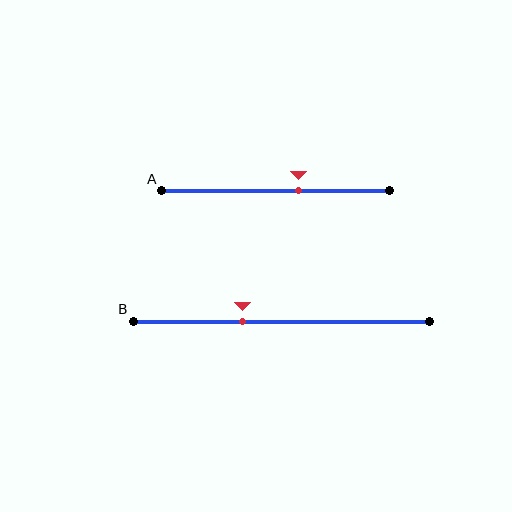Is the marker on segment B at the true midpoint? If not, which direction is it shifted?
No, the marker on segment B is shifted to the left by about 13% of the segment length.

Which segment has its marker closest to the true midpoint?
Segment A has its marker closest to the true midpoint.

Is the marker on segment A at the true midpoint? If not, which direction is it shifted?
No, the marker on segment A is shifted to the right by about 10% of the segment length.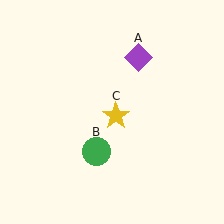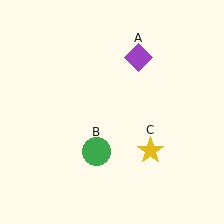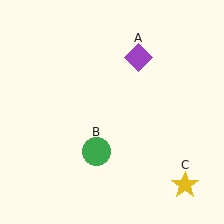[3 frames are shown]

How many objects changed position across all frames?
1 object changed position: yellow star (object C).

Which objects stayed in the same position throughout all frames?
Purple diamond (object A) and green circle (object B) remained stationary.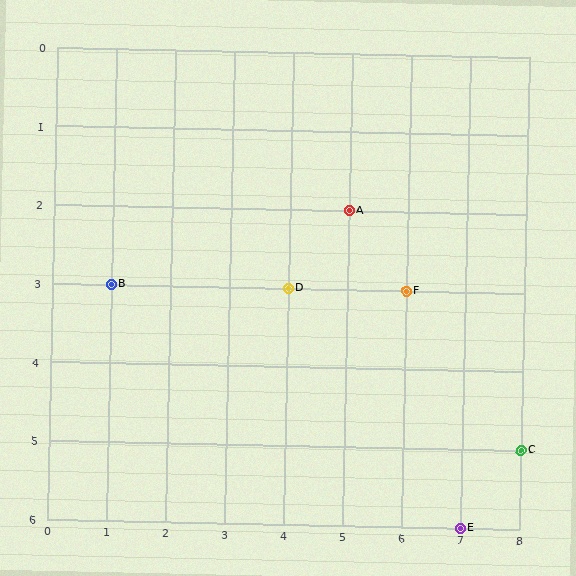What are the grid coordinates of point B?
Point B is at grid coordinates (1, 3).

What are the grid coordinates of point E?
Point E is at grid coordinates (7, 6).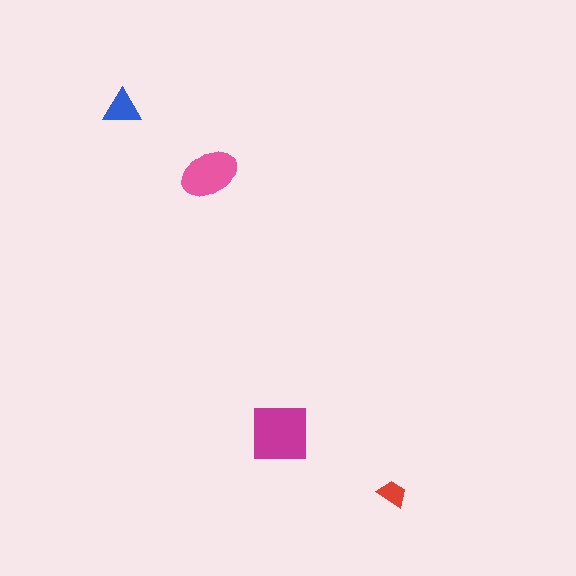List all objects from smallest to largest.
The red trapezoid, the blue triangle, the pink ellipse, the magenta square.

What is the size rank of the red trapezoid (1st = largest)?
4th.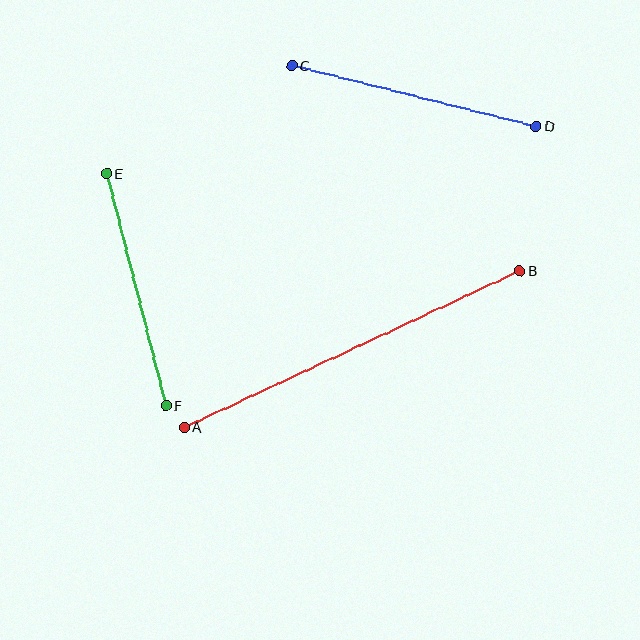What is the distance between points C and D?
The distance is approximately 252 pixels.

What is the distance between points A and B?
The distance is approximately 370 pixels.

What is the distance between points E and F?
The distance is approximately 240 pixels.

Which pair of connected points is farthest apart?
Points A and B are farthest apart.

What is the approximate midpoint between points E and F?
The midpoint is at approximately (136, 290) pixels.